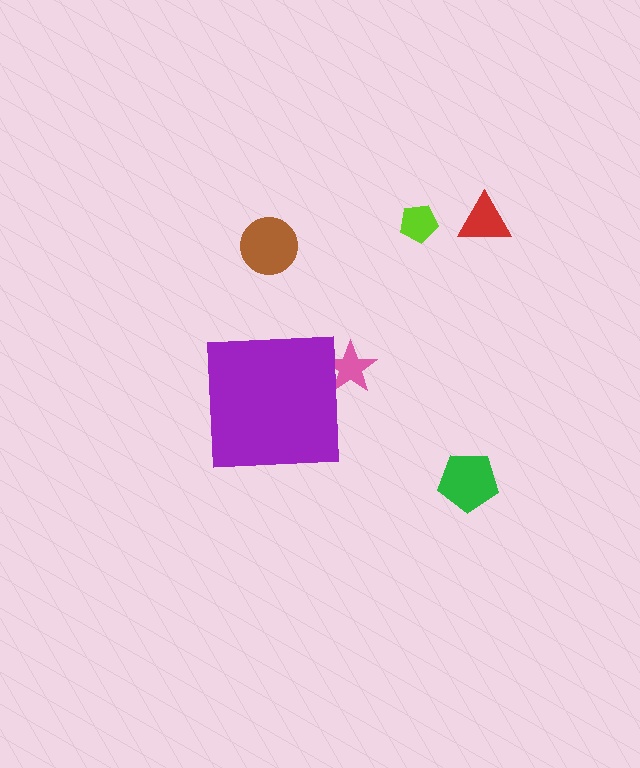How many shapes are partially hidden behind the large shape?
1 shape is partially hidden.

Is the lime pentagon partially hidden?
No, the lime pentagon is fully visible.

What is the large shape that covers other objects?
A purple square.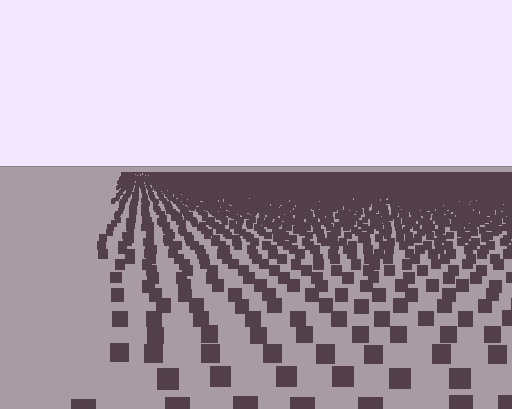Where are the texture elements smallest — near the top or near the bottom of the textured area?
Near the top.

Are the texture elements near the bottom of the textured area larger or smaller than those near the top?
Larger. Near the bottom, elements are closer to the viewer and appear at a bigger on-screen size.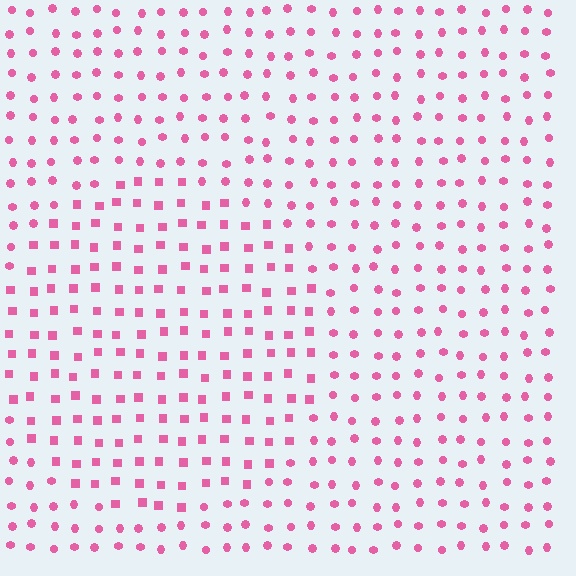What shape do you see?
I see a circle.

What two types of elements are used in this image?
The image uses squares inside the circle region and circles outside it.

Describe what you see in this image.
The image is filled with small pink elements arranged in a uniform grid. A circle-shaped region contains squares, while the surrounding area contains circles. The boundary is defined purely by the change in element shape.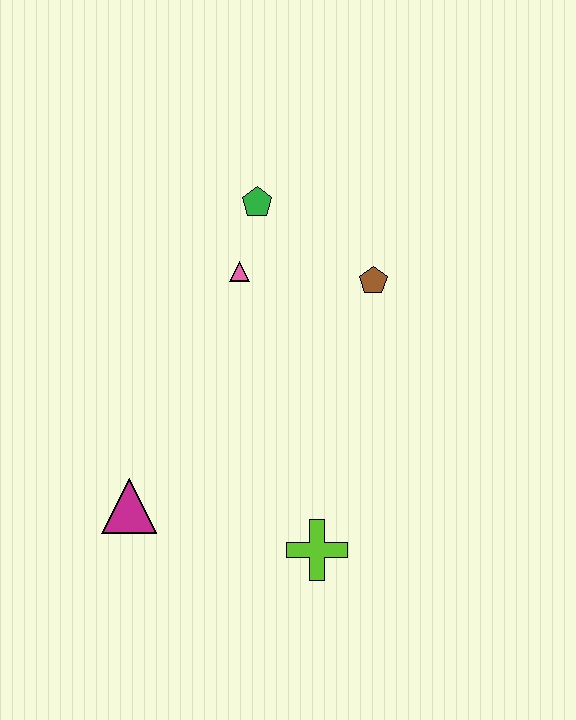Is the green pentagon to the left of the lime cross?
Yes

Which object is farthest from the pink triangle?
The lime cross is farthest from the pink triangle.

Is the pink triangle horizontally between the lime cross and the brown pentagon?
No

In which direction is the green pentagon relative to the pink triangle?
The green pentagon is above the pink triangle.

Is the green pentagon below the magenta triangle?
No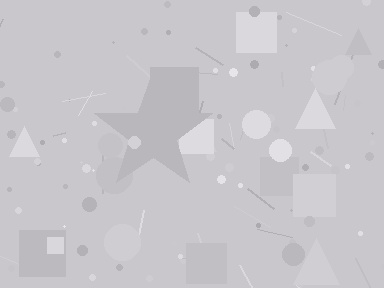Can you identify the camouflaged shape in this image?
The camouflaged shape is a star.